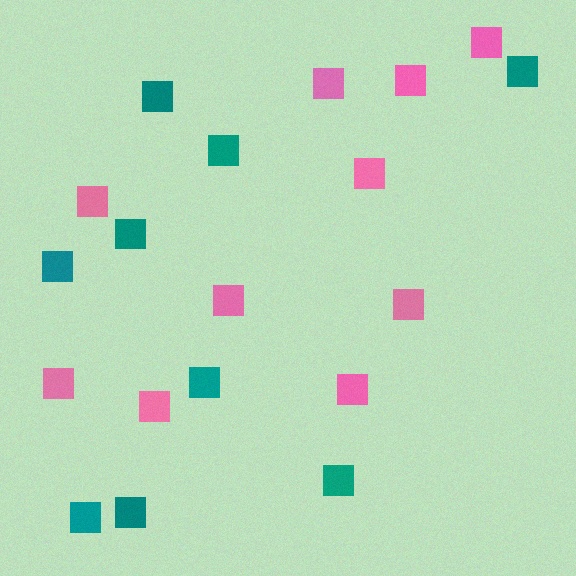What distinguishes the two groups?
There are 2 groups: one group of teal squares (9) and one group of pink squares (10).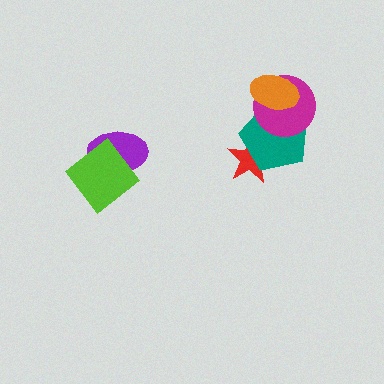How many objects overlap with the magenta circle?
2 objects overlap with the magenta circle.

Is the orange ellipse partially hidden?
No, no other shape covers it.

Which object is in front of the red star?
The teal pentagon is in front of the red star.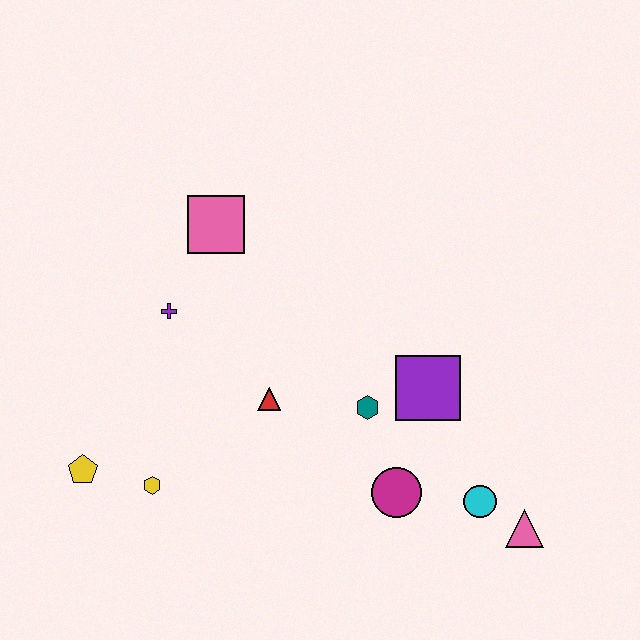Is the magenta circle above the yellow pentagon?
No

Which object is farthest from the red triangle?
The pink triangle is farthest from the red triangle.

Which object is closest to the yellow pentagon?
The yellow hexagon is closest to the yellow pentagon.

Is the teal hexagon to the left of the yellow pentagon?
No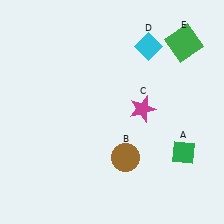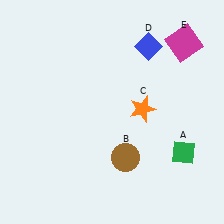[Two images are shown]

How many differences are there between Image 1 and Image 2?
There are 3 differences between the two images.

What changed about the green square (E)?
In Image 1, E is green. In Image 2, it changed to magenta.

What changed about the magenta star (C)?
In Image 1, C is magenta. In Image 2, it changed to orange.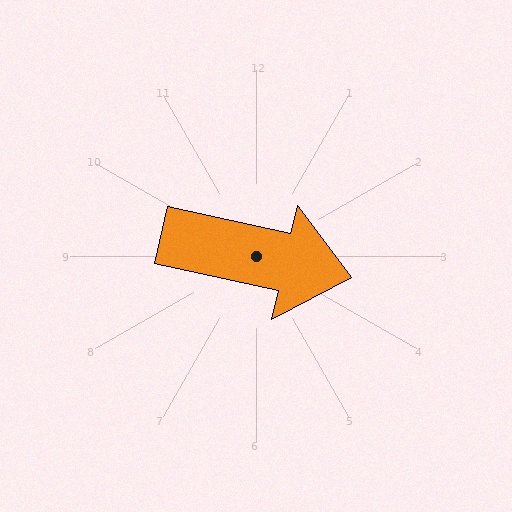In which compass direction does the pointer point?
East.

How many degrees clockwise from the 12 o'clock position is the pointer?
Approximately 103 degrees.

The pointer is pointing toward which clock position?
Roughly 3 o'clock.